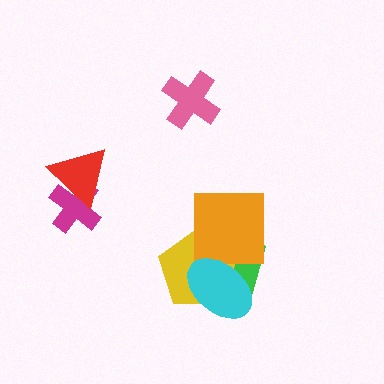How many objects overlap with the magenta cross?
1 object overlaps with the magenta cross.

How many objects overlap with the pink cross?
0 objects overlap with the pink cross.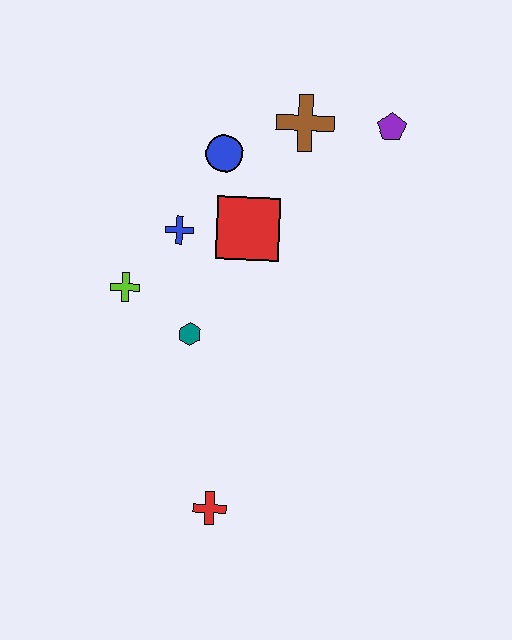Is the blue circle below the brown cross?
Yes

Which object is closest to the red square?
The blue cross is closest to the red square.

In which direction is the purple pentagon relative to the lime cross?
The purple pentagon is to the right of the lime cross.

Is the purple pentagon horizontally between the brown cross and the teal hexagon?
No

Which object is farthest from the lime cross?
The purple pentagon is farthest from the lime cross.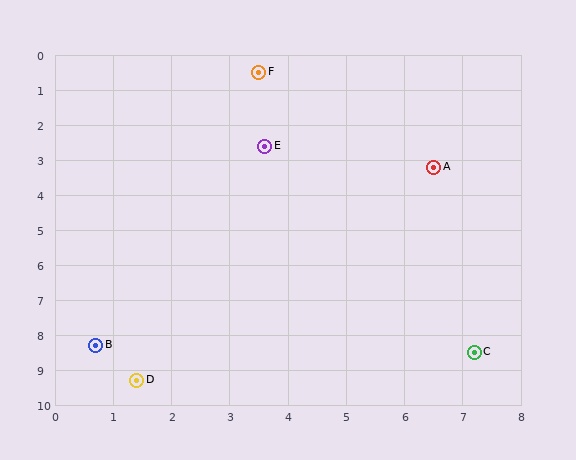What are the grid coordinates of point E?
Point E is at approximately (3.6, 2.6).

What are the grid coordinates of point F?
Point F is at approximately (3.5, 0.5).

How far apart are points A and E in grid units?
Points A and E are about 3.0 grid units apart.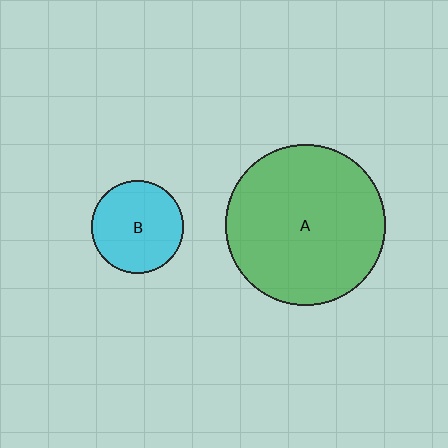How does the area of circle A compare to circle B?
Approximately 3.0 times.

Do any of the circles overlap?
No, none of the circles overlap.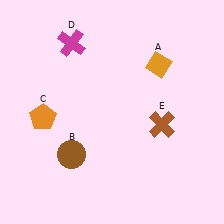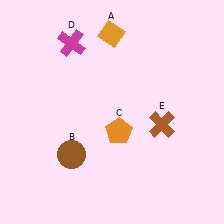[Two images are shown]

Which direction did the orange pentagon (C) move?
The orange pentagon (C) moved right.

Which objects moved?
The objects that moved are: the orange diamond (A), the orange pentagon (C).